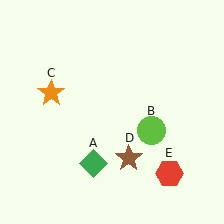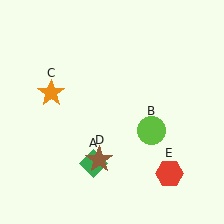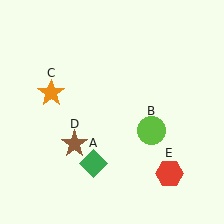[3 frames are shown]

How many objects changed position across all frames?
1 object changed position: brown star (object D).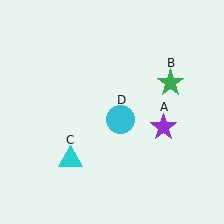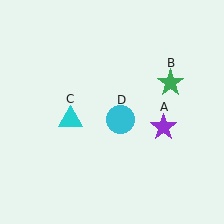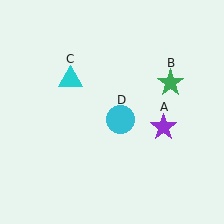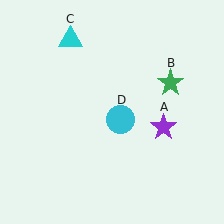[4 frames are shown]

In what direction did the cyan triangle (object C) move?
The cyan triangle (object C) moved up.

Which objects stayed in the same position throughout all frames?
Purple star (object A) and green star (object B) and cyan circle (object D) remained stationary.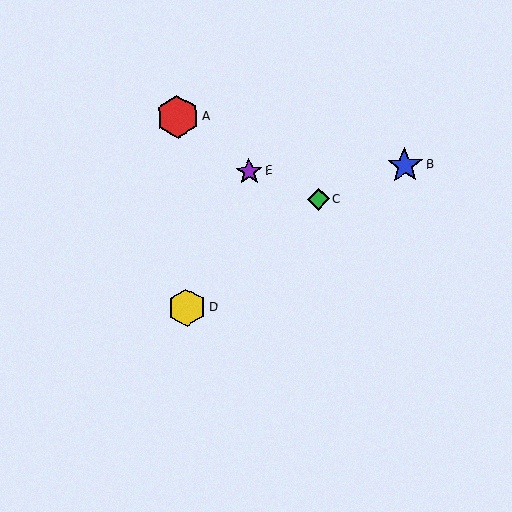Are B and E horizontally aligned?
Yes, both are at y≈166.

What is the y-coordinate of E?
Object E is at y≈172.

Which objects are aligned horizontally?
Objects B, E are aligned horizontally.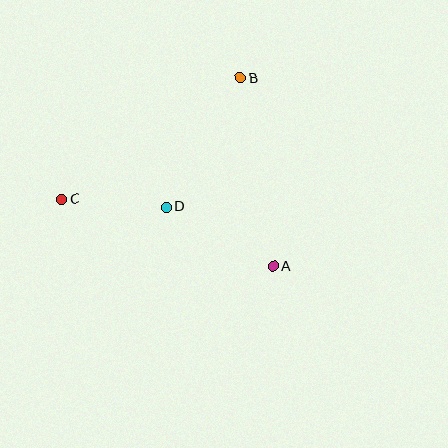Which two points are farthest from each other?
Points A and C are farthest from each other.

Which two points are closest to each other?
Points C and D are closest to each other.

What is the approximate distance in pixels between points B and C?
The distance between B and C is approximately 216 pixels.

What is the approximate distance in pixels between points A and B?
The distance between A and B is approximately 192 pixels.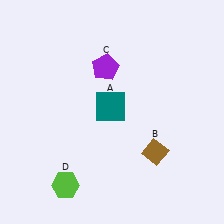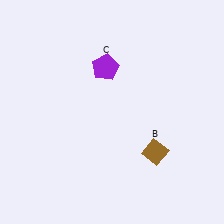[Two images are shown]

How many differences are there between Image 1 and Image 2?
There are 2 differences between the two images.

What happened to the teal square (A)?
The teal square (A) was removed in Image 2. It was in the top-left area of Image 1.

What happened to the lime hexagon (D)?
The lime hexagon (D) was removed in Image 2. It was in the bottom-left area of Image 1.